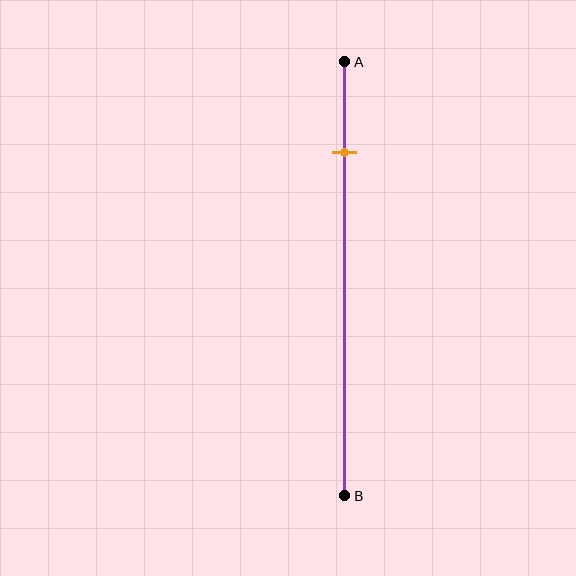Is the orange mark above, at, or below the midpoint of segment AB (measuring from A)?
The orange mark is above the midpoint of segment AB.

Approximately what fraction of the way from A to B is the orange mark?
The orange mark is approximately 20% of the way from A to B.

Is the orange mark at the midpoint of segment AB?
No, the mark is at about 20% from A, not at the 50% midpoint.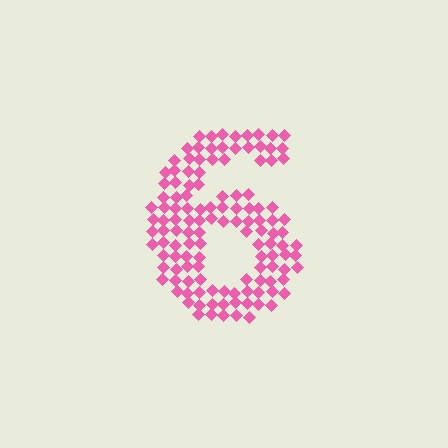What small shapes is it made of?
It is made of small diamonds.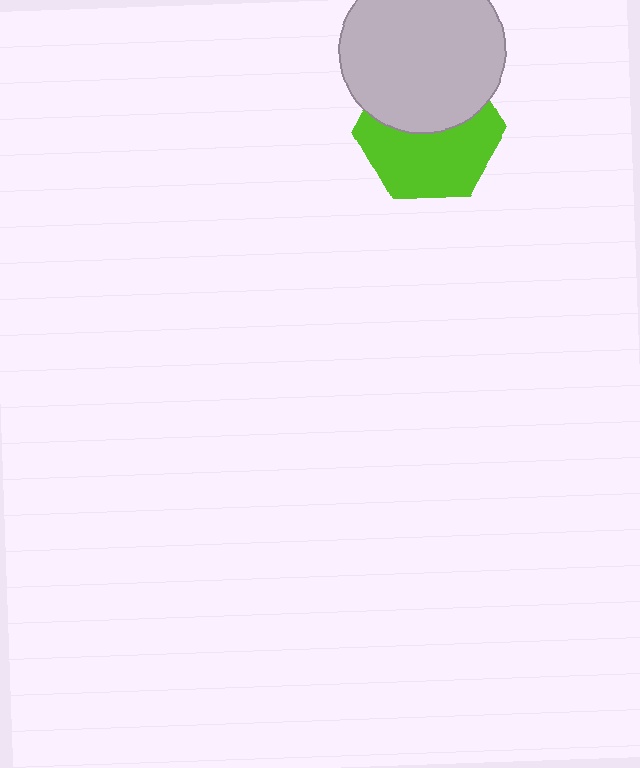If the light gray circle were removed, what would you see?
You would see the complete lime hexagon.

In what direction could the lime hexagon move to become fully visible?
The lime hexagon could move down. That would shift it out from behind the light gray circle entirely.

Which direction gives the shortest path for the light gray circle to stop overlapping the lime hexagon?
Moving up gives the shortest separation.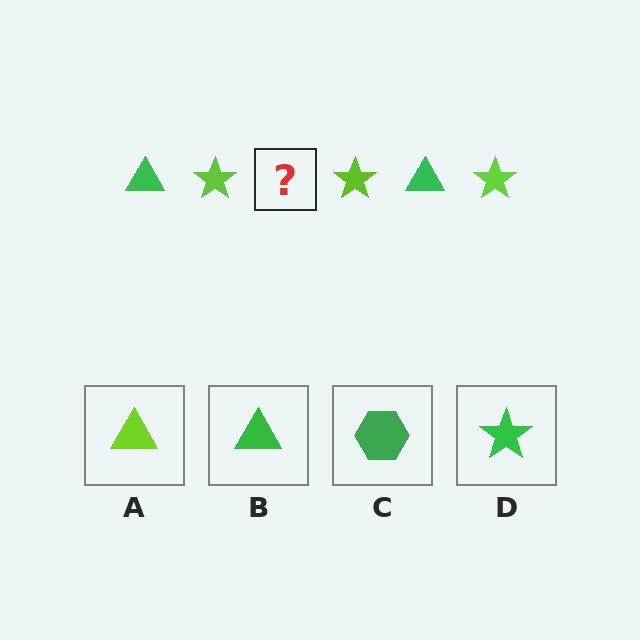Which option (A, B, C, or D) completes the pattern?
B.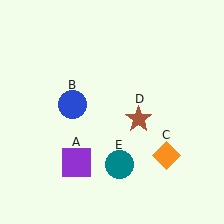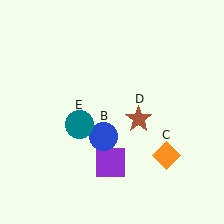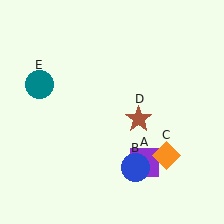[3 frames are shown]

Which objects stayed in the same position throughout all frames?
Orange diamond (object C) and brown star (object D) remained stationary.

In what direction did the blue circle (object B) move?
The blue circle (object B) moved down and to the right.